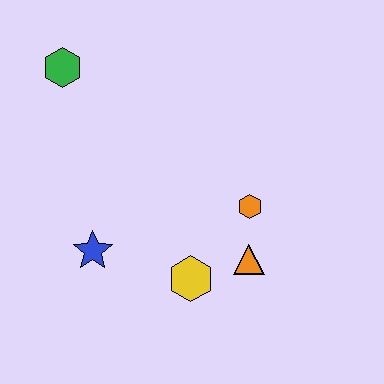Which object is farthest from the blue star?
The green hexagon is farthest from the blue star.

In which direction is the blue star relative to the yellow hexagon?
The blue star is to the left of the yellow hexagon.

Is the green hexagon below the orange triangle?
No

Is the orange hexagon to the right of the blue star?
Yes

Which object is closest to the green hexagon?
The blue star is closest to the green hexagon.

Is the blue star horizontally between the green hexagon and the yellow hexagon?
Yes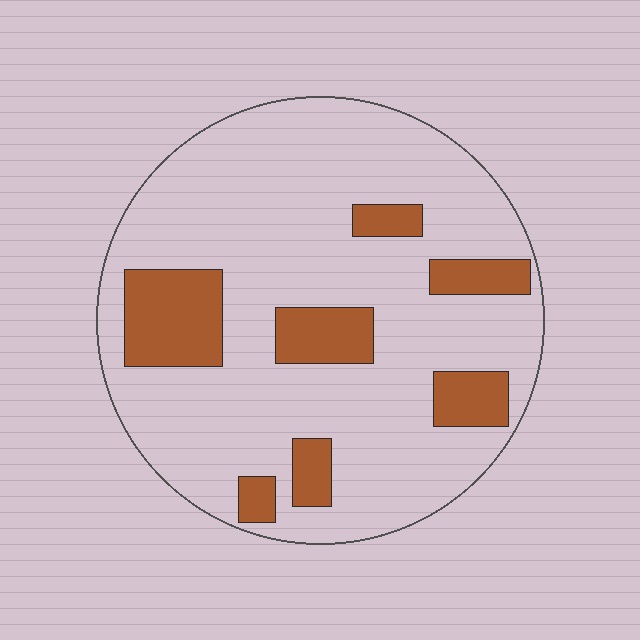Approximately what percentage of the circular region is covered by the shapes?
Approximately 20%.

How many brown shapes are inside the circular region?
7.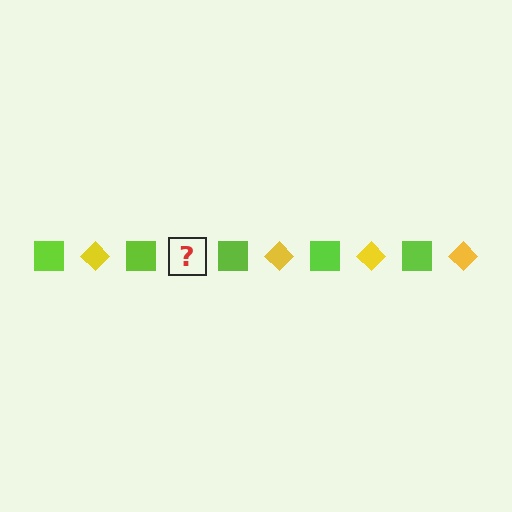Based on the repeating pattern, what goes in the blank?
The blank should be a yellow diamond.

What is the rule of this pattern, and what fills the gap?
The rule is that the pattern alternates between lime square and yellow diamond. The gap should be filled with a yellow diamond.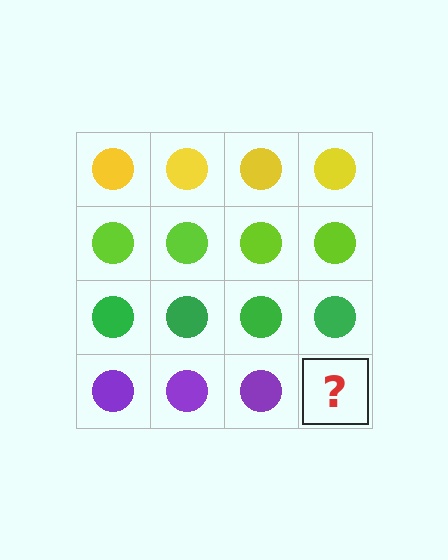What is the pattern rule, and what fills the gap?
The rule is that each row has a consistent color. The gap should be filled with a purple circle.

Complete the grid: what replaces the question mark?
The question mark should be replaced with a purple circle.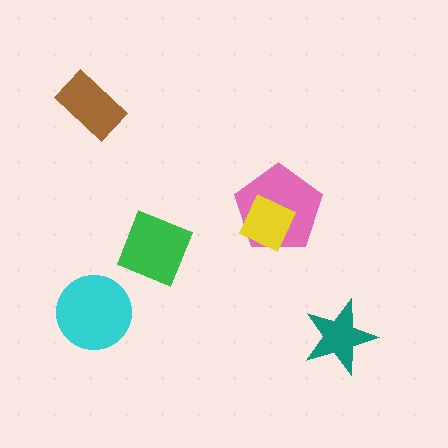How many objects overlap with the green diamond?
0 objects overlap with the green diamond.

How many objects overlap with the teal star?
0 objects overlap with the teal star.